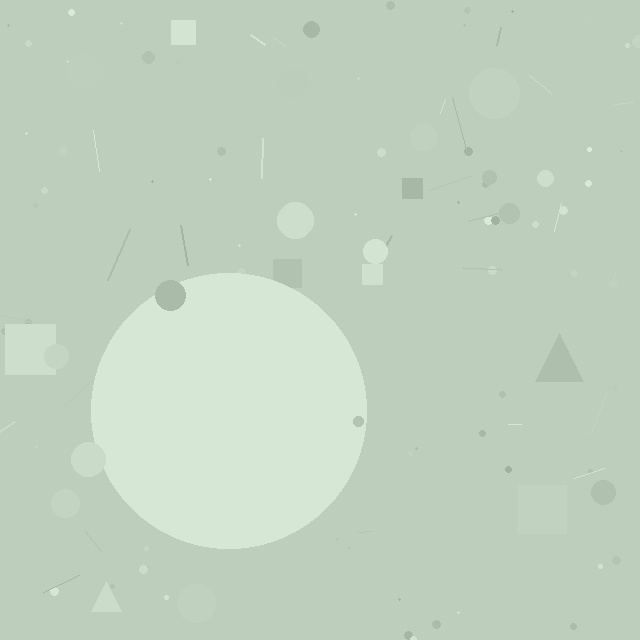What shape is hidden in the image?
A circle is hidden in the image.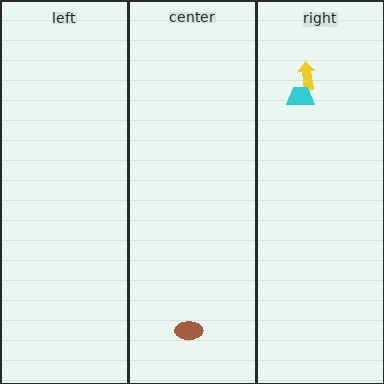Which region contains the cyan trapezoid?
The right region.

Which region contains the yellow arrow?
The right region.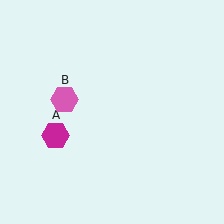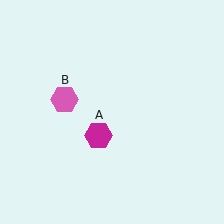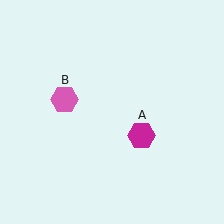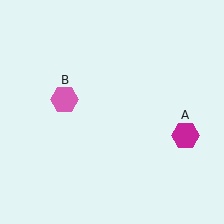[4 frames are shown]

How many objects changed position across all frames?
1 object changed position: magenta hexagon (object A).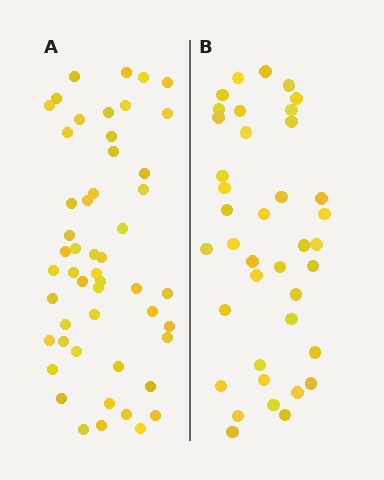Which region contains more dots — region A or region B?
Region A (the left region) has more dots.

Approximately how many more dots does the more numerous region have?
Region A has roughly 12 or so more dots than region B.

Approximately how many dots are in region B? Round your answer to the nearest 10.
About 40 dots. (The exact count is 39, which rounds to 40.)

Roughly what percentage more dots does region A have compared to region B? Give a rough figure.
About 30% more.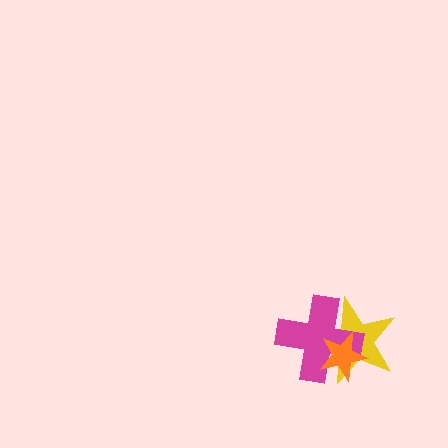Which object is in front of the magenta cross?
The orange star is in front of the magenta cross.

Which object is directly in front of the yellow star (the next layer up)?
The magenta cross is directly in front of the yellow star.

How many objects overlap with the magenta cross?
2 objects overlap with the magenta cross.